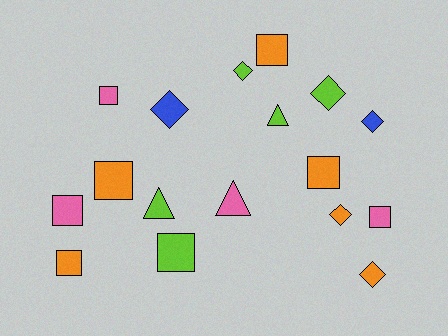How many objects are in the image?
There are 17 objects.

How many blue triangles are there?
There are no blue triangles.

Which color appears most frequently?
Orange, with 6 objects.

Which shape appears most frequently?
Square, with 8 objects.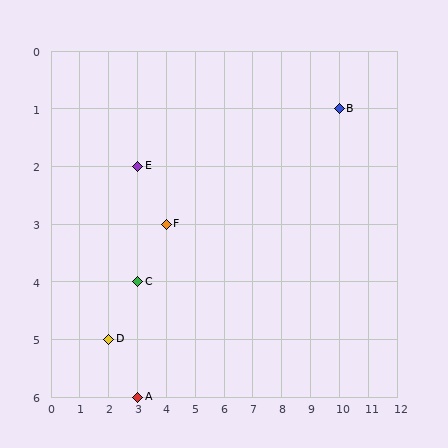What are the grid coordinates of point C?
Point C is at grid coordinates (3, 4).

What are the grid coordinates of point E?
Point E is at grid coordinates (3, 2).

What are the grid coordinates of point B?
Point B is at grid coordinates (10, 1).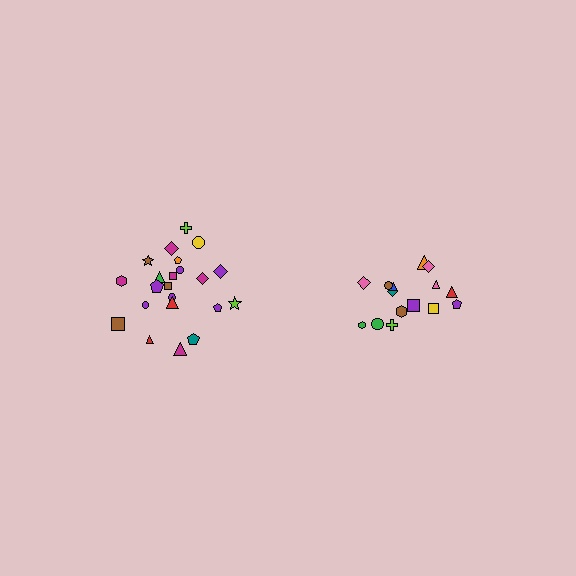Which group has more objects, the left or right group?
The left group.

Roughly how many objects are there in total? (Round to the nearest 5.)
Roughly 35 objects in total.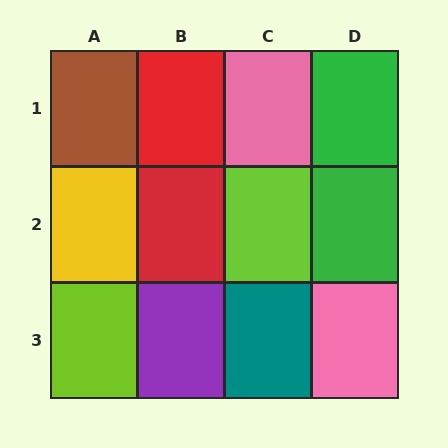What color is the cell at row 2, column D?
Green.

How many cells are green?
2 cells are green.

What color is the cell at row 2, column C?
Lime.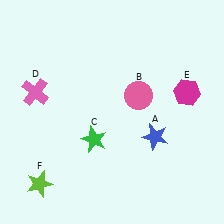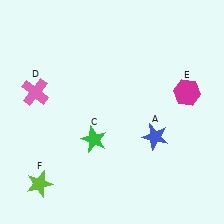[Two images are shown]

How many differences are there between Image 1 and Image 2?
There is 1 difference between the two images.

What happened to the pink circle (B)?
The pink circle (B) was removed in Image 2. It was in the top-right area of Image 1.